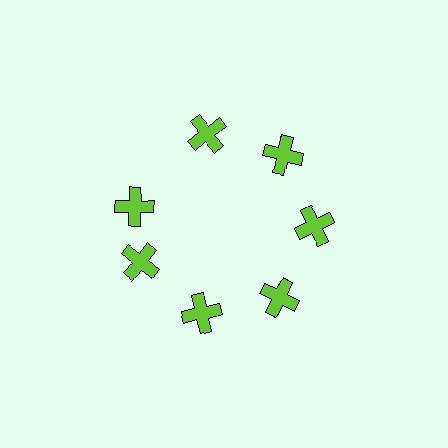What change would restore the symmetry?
The symmetry would be restored by rotating it back into even spacing with its neighbors so that all 7 crosses sit at equal angles and equal distance from the center.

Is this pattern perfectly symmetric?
No. The 7 lime crosses are arranged in a ring, but one element near the 10 o'clock position is rotated out of alignment along the ring, breaking the 7-fold rotational symmetry.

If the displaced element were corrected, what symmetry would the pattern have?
It would have 7-fold rotational symmetry — the pattern would map onto itself every 51 degrees.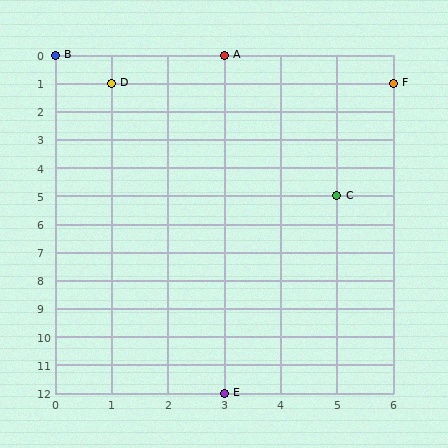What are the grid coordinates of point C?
Point C is at grid coordinates (5, 5).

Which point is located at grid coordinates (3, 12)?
Point E is at (3, 12).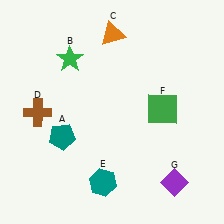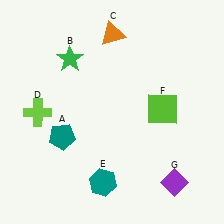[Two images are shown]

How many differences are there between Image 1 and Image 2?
There are 2 differences between the two images.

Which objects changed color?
D changed from brown to lime. F changed from green to lime.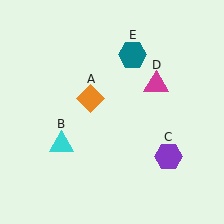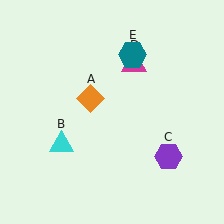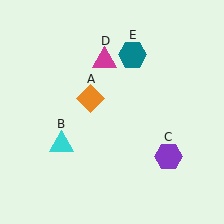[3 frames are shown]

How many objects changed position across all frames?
1 object changed position: magenta triangle (object D).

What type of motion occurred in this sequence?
The magenta triangle (object D) rotated counterclockwise around the center of the scene.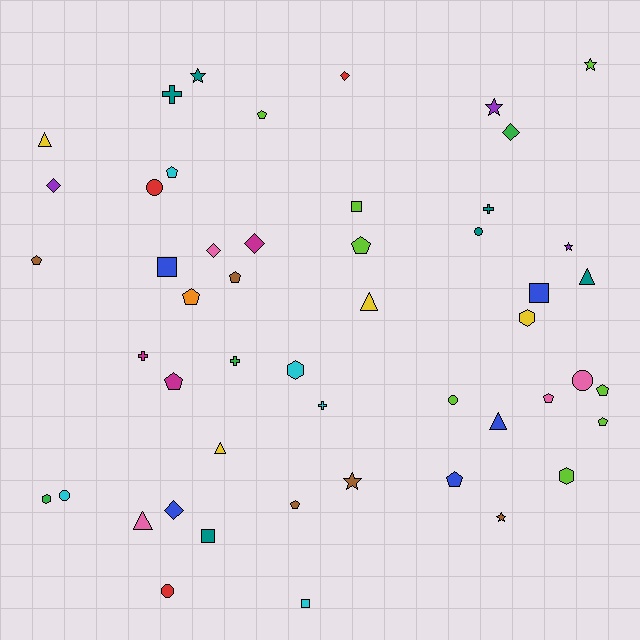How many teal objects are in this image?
There are 6 teal objects.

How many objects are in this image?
There are 50 objects.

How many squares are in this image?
There are 5 squares.